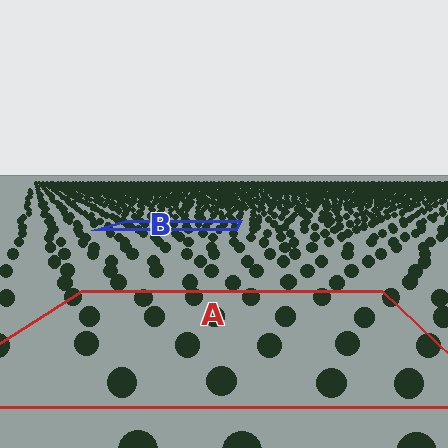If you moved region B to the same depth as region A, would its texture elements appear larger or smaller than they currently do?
They would appear larger. At a closer depth, the same texture elements are projected at a bigger on-screen size.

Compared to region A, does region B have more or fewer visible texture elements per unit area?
Region B has more texture elements per unit area — they are packed more densely because it is farther away.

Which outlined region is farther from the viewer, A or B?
Region B is farther from the viewer — the texture elements inside it appear smaller and more densely packed.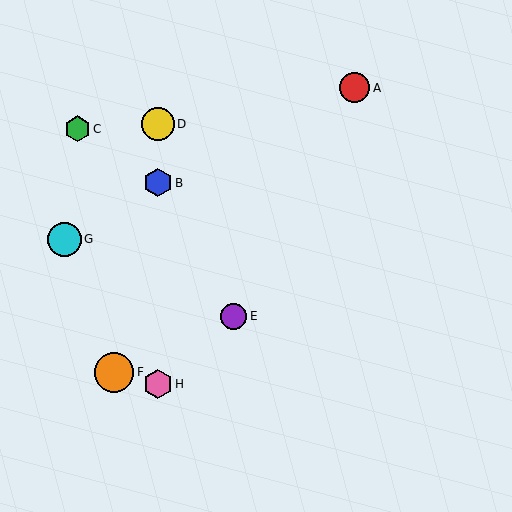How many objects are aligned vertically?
3 objects (B, D, H) are aligned vertically.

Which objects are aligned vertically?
Objects B, D, H are aligned vertically.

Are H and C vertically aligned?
No, H is at x≈158 and C is at x≈78.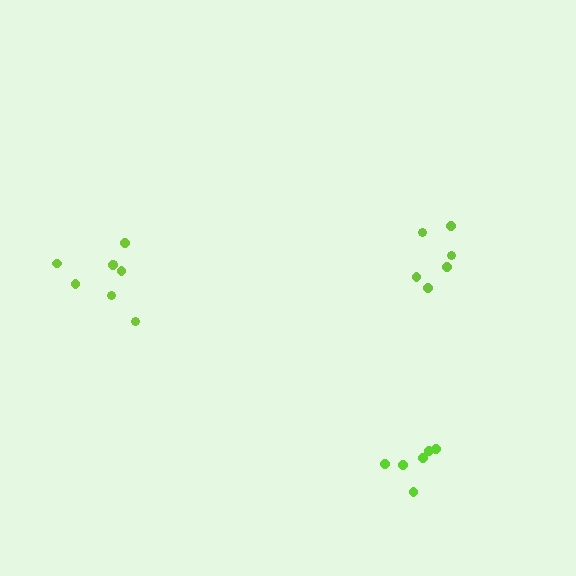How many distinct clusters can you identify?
There are 3 distinct clusters.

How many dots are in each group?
Group 1: 8 dots, Group 2: 6 dots, Group 3: 6 dots (20 total).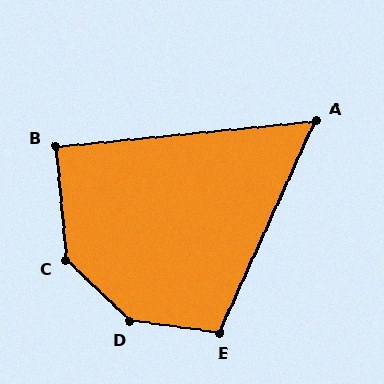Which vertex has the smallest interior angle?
A, at approximately 60 degrees.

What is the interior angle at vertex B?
Approximately 91 degrees (approximately right).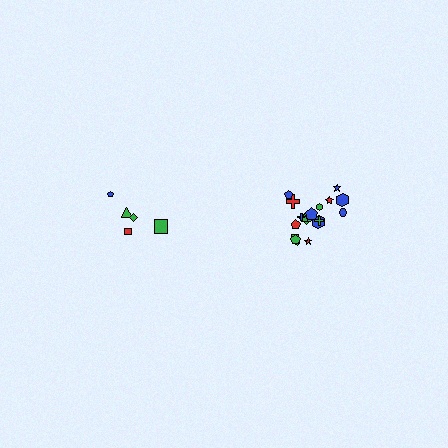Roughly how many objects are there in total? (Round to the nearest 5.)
Roughly 25 objects in total.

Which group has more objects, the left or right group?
The right group.